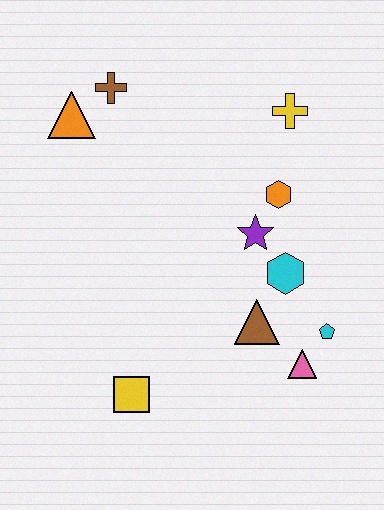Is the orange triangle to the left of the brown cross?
Yes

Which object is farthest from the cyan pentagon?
The orange triangle is farthest from the cyan pentagon.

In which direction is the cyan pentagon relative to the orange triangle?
The cyan pentagon is to the right of the orange triangle.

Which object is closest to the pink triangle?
The cyan pentagon is closest to the pink triangle.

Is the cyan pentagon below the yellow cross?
Yes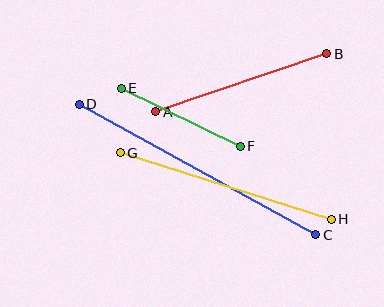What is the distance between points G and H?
The distance is approximately 221 pixels.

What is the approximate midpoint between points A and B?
The midpoint is at approximately (241, 83) pixels.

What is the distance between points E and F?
The distance is approximately 132 pixels.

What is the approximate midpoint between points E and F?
The midpoint is at approximately (181, 117) pixels.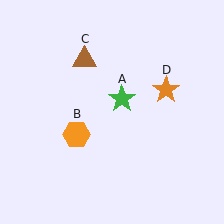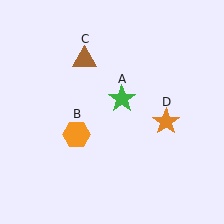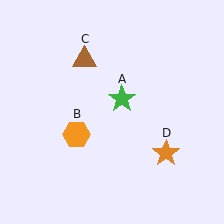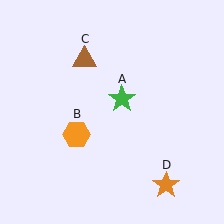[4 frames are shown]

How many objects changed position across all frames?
1 object changed position: orange star (object D).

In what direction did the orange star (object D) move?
The orange star (object D) moved down.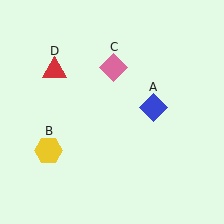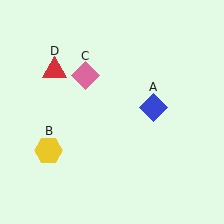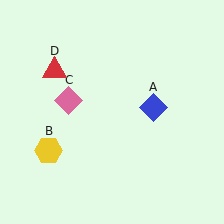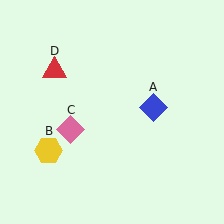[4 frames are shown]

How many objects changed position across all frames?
1 object changed position: pink diamond (object C).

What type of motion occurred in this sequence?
The pink diamond (object C) rotated counterclockwise around the center of the scene.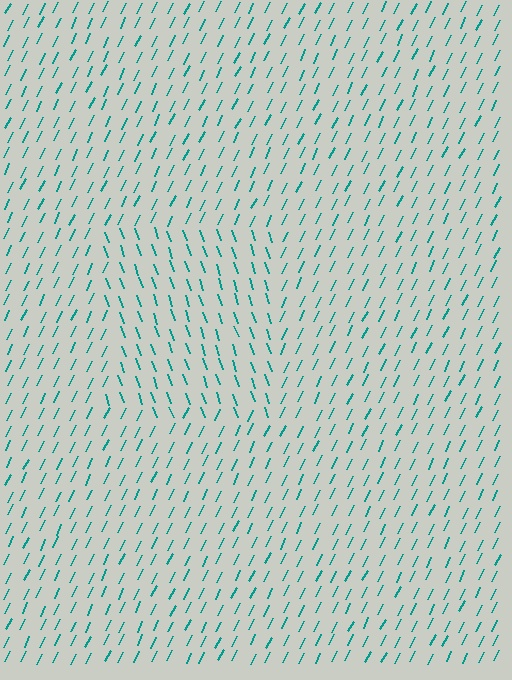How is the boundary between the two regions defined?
The boundary is defined purely by a change in line orientation (approximately 45 degrees difference). All lines are the same color and thickness.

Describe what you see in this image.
The image is filled with small teal line segments. A rectangle region in the image has lines oriented differently from the surrounding lines, creating a visible texture boundary.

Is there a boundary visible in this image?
Yes, there is a texture boundary formed by a change in line orientation.